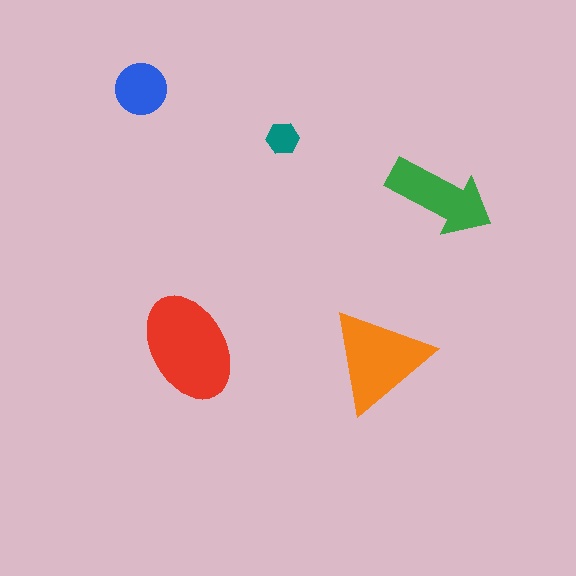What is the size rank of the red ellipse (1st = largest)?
1st.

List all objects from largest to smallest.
The red ellipse, the orange triangle, the green arrow, the blue circle, the teal hexagon.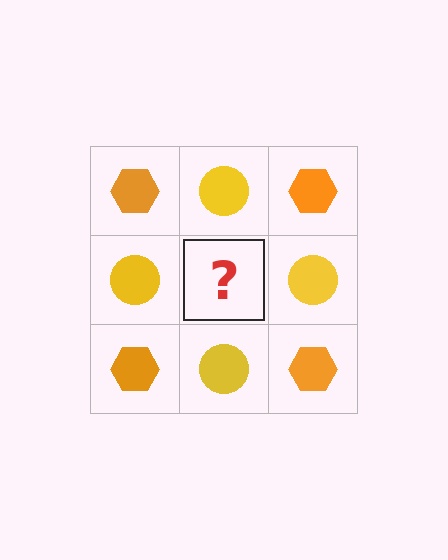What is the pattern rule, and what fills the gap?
The rule is that it alternates orange hexagon and yellow circle in a checkerboard pattern. The gap should be filled with an orange hexagon.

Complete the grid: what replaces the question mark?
The question mark should be replaced with an orange hexagon.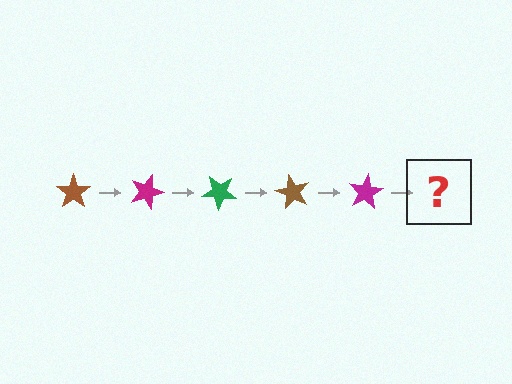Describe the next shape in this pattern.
It should be a green star, rotated 100 degrees from the start.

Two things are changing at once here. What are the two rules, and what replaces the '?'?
The two rules are that it rotates 20 degrees each step and the color cycles through brown, magenta, and green. The '?' should be a green star, rotated 100 degrees from the start.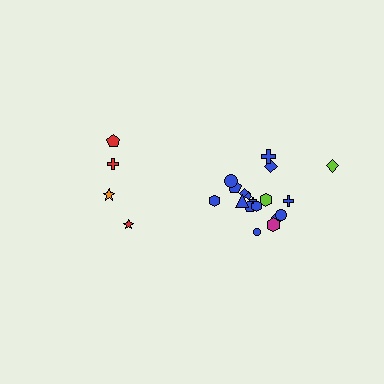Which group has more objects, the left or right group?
The right group.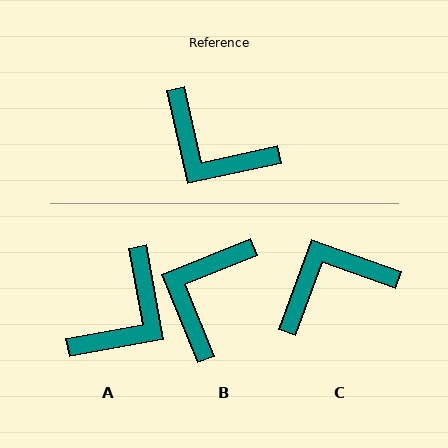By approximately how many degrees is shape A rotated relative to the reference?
Approximately 88 degrees counter-clockwise.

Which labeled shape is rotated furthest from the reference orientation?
C, about 122 degrees away.